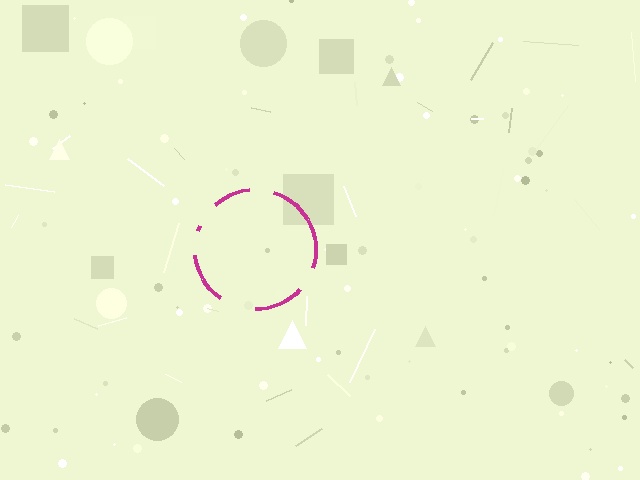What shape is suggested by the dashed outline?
The dashed outline suggests a circle.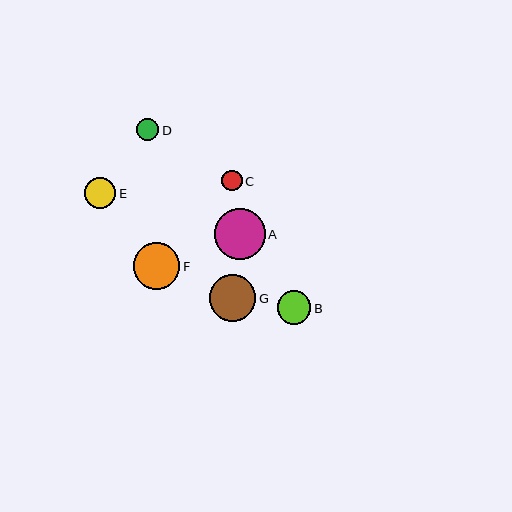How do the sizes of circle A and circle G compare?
Circle A and circle G are approximately the same size.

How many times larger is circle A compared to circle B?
Circle A is approximately 1.5 times the size of circle B.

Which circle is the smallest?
Circle C is the smallest with a size of approximately 20 pixels.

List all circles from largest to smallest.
From largest to smallest: A, F, G, B, E, D, C.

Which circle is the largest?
Circle A is the largest with a size of approximately 51 pixels.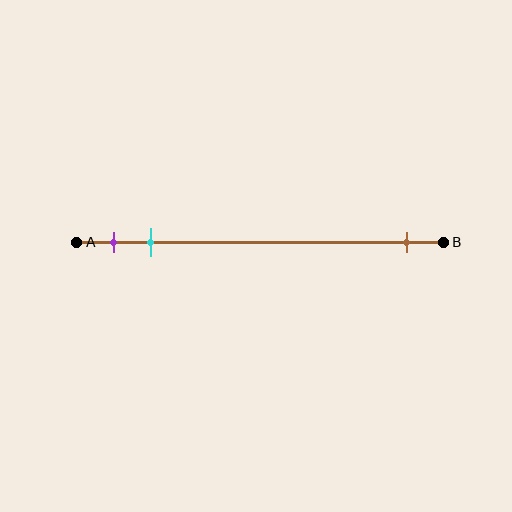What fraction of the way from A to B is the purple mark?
The purple mark is approximately 10% (0.1) of the way from A to B.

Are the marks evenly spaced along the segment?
No, the marks are not evenly spaced.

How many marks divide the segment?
There are 3 marks dividing the segment.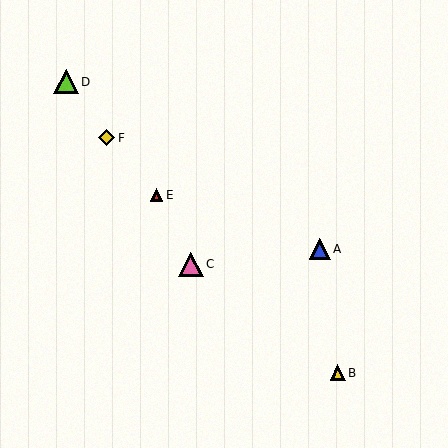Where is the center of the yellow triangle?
The center of the yellow triangle is at (338, 373).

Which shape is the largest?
The pink triangle (labeled C) is the largest.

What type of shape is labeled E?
Shape E is a red triangle.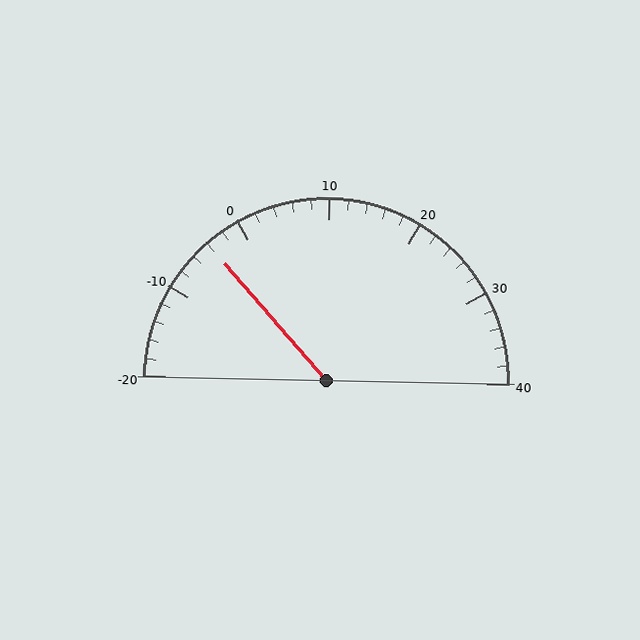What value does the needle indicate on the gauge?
The needle indicates approximately -4.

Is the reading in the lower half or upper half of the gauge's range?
The reading is in the lower half of the range (-20 to 40).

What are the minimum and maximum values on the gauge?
The gauge ranges from -20 to 40.